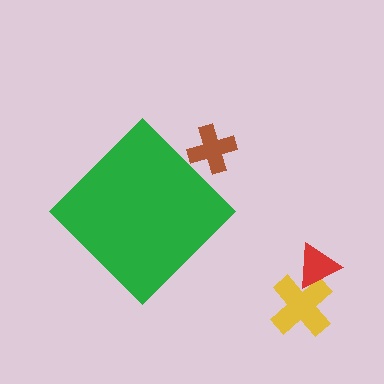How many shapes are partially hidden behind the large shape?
1 shape is partially hidden.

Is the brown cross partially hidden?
Yes, the brown cross is partially hidden behind the green diamond.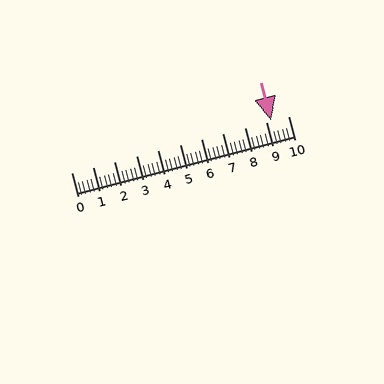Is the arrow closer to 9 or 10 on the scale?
The arrow is closer to 9.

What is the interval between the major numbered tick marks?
The major tick marks are spaced 1 units apart.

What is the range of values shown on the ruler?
The ruler shows values from 0 to 10.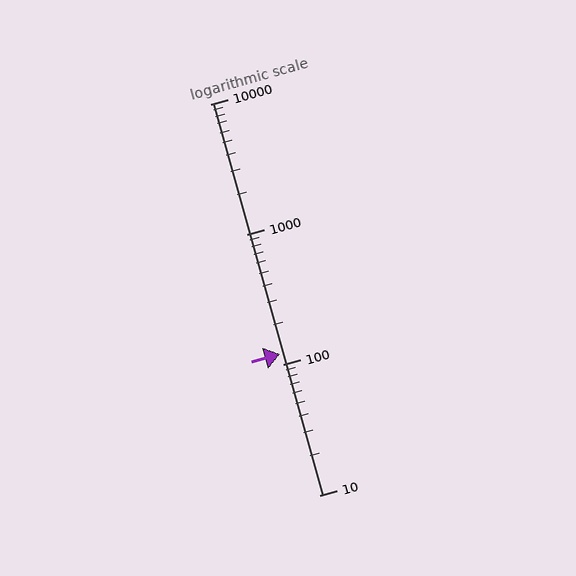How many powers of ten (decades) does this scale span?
The scale spans 3 decades, from 10 to 10000.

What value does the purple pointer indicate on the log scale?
The pointer indicates approximately 120.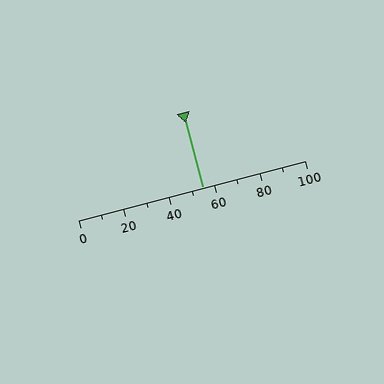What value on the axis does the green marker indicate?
The marker indicates approximately 55.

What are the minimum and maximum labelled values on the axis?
The axis runs from 0 to 100.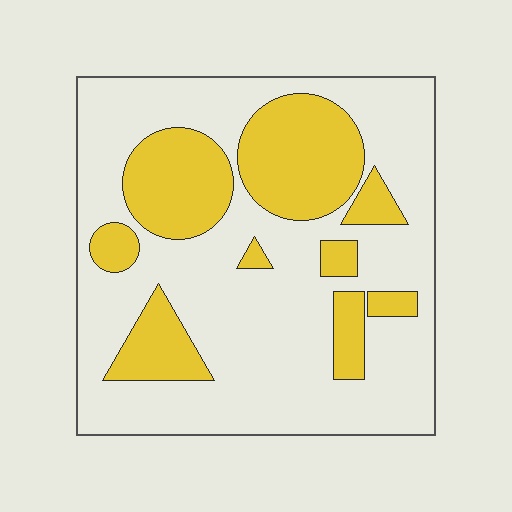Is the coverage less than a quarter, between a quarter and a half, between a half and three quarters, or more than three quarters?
Between a quarter and a half.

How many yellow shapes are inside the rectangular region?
9.